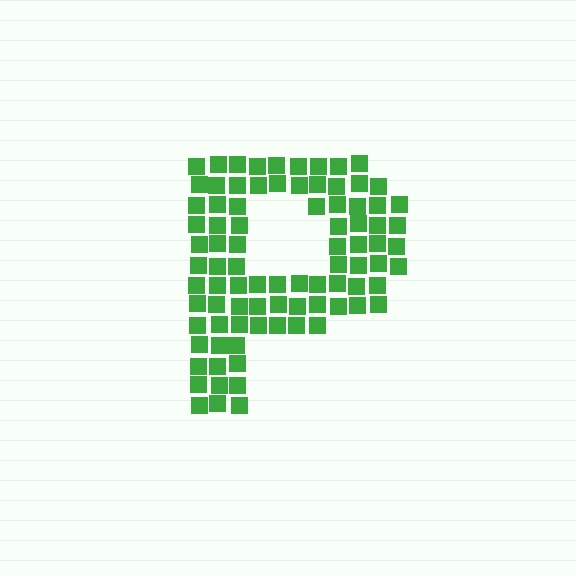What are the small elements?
The small elements are squares.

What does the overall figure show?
The overall figure shows the letter P.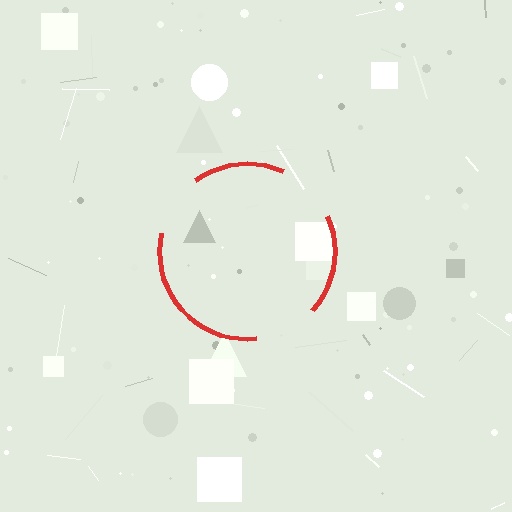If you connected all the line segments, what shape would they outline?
They would outline a circle.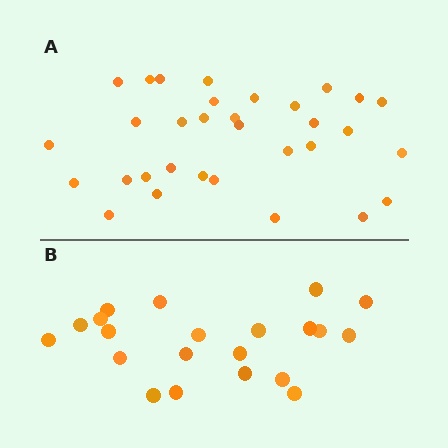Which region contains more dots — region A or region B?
Region A (the top region) has more dots.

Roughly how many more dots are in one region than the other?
Region A has roughly 12 or so more dots than region B.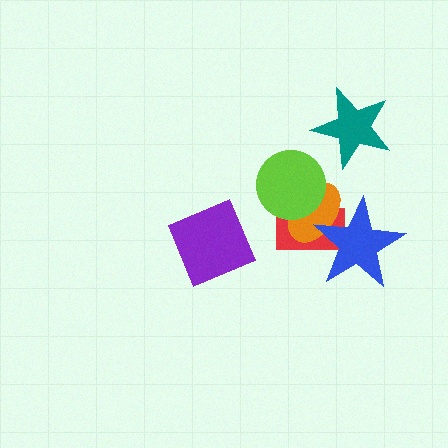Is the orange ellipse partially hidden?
Yes, it is partially covered by another shape.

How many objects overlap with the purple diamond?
0 objects overlap with the purple diamond.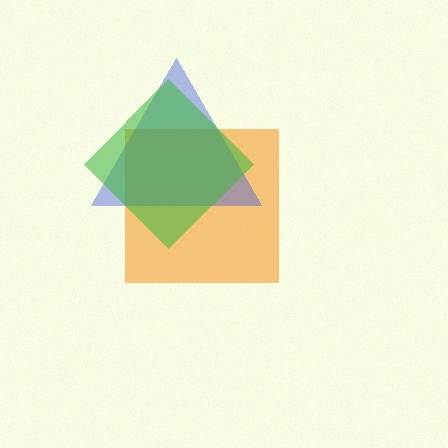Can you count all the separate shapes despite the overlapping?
Yes, there are 3 separate shapes.